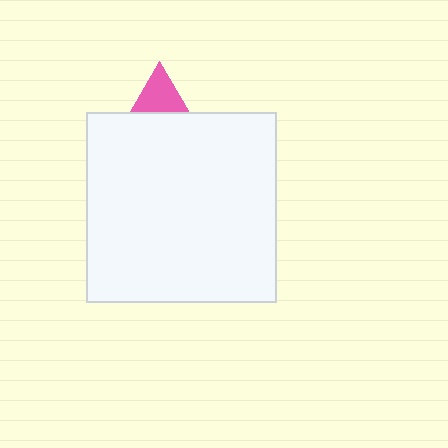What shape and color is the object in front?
The object in front is a white square.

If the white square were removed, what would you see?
You would see the complete pink triangle.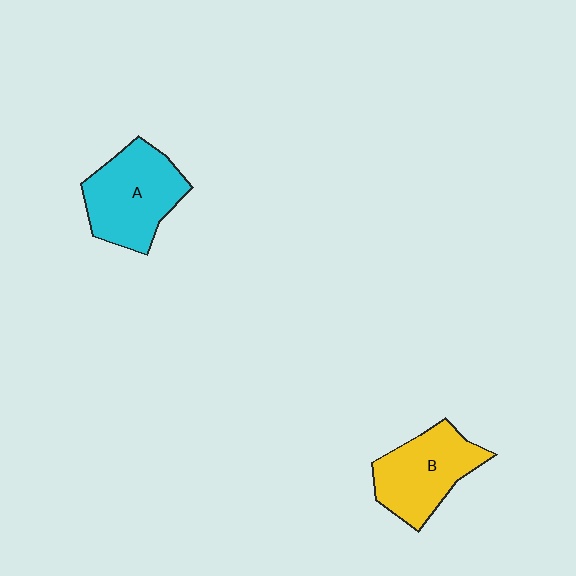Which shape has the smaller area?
Shape B (yellow).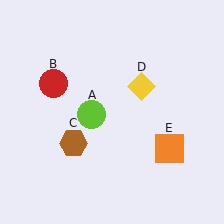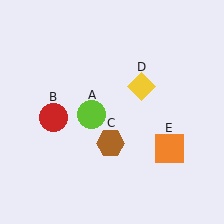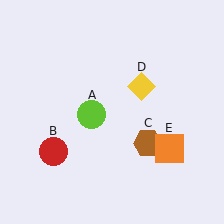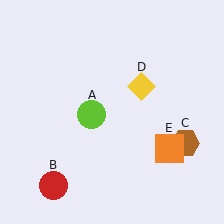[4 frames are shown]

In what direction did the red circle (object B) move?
The red circle (object B) moved down.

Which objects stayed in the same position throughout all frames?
Lime circle (object A) and yellow diamond (object D) and orange square (object E) remained stationary.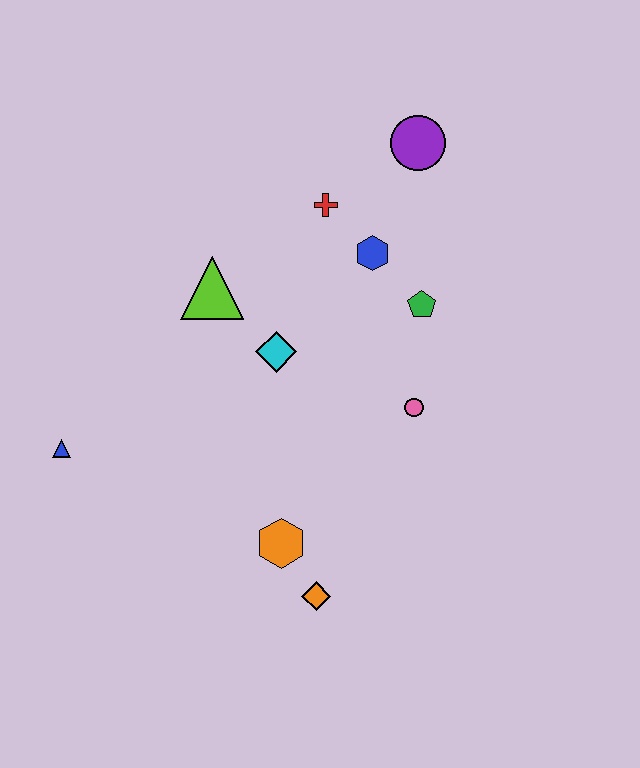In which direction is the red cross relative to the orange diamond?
The red cross is above the orange diamond.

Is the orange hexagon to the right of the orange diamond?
No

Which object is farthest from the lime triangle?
The orange diamond is farthest from the lime triangle.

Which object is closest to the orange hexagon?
The orange diamond is closest to the orange hexagon.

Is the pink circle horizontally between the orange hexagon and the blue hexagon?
No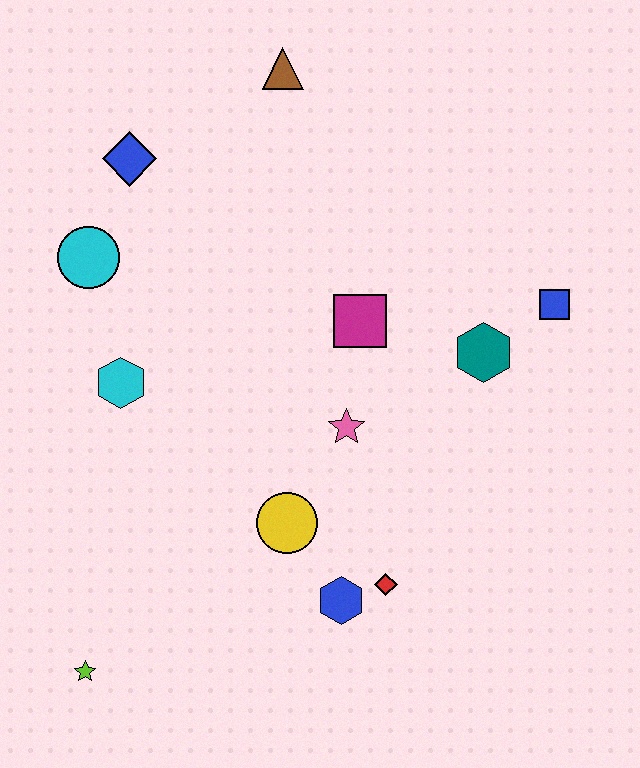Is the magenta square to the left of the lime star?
No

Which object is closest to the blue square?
The teal hexagon is closest to the blue square.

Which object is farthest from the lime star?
The brown triangle is farthest from the lime star.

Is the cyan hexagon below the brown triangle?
Yes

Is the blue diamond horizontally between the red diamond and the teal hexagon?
No